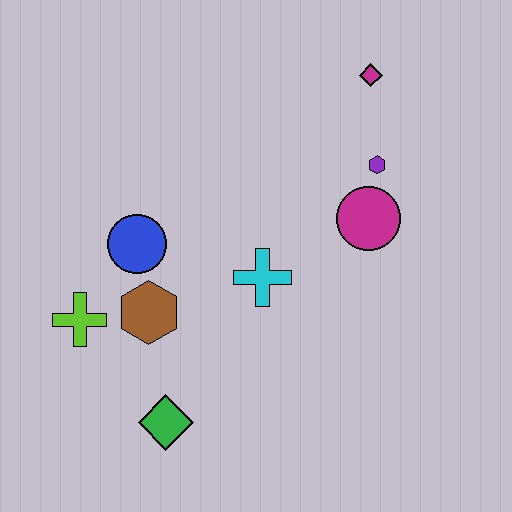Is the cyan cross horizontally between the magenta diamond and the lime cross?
Yes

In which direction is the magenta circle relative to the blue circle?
The magenta circle is to the right of the blue circle.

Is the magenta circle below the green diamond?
No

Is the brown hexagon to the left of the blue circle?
No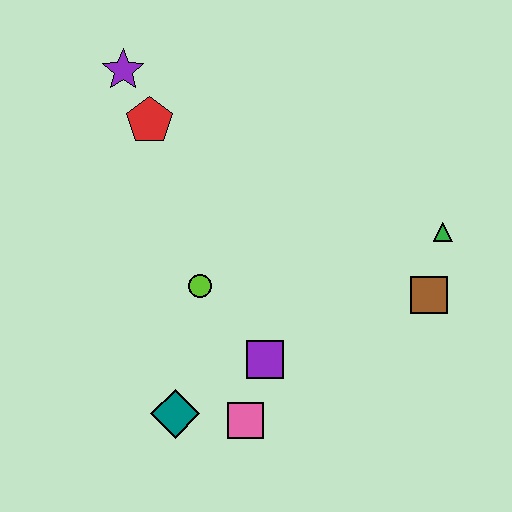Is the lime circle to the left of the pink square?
Yes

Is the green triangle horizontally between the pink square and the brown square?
No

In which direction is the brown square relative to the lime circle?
The brown square is to the right of the lime circle.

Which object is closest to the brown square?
The green triangle is closest to the brown square.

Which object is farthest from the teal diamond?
The purple star is farthest from the teal diamond.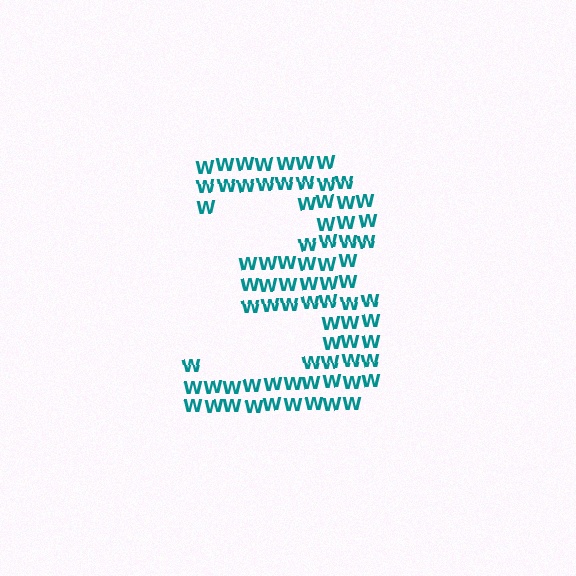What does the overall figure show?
The overall figure shows the digit 3.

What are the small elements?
The small elements are letter W's.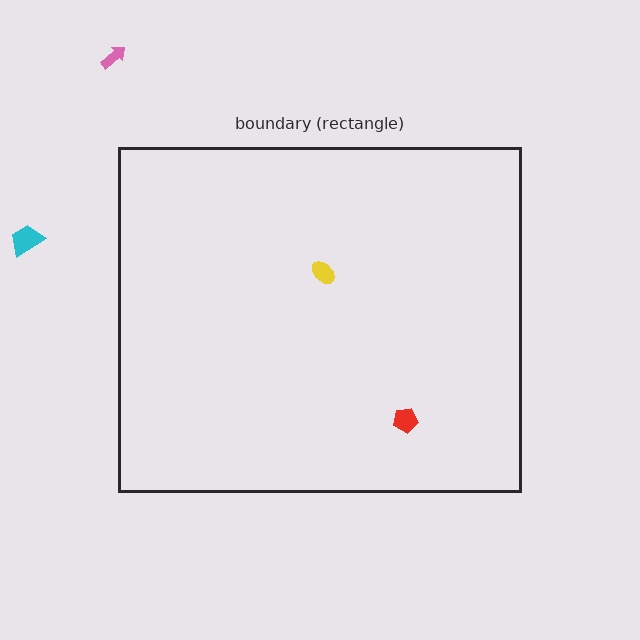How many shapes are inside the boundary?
2 inside, 2 outside.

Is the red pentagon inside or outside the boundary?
Inside.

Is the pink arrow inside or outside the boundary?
Outside.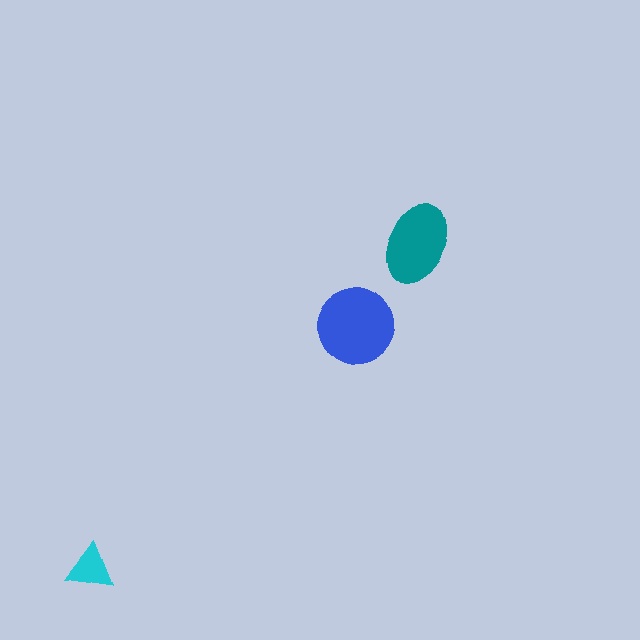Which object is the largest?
The blue circle.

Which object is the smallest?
The cyan triangle.